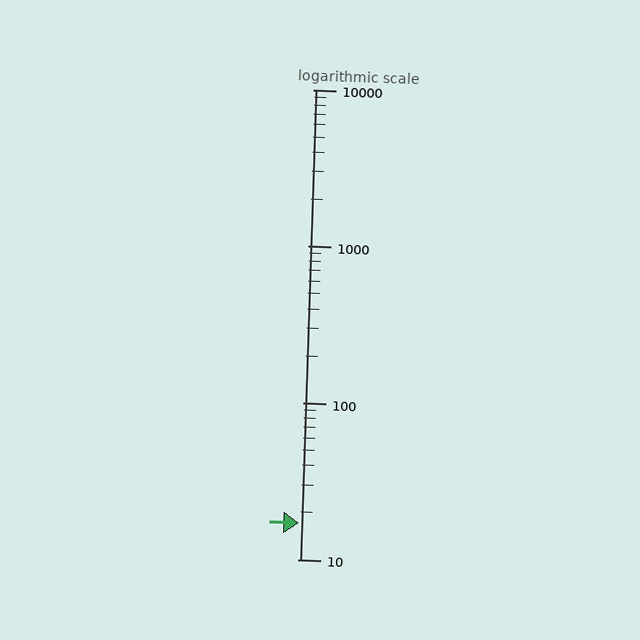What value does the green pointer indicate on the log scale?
The pointer indicates approximately 17.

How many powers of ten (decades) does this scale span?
The scale spans 3 decades, from 10 to 10000.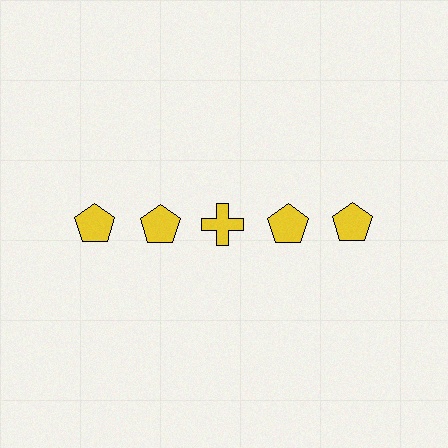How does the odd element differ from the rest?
It has a different shape: cross instead of pentagon.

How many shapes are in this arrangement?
There are 5 shapes arranged in a grid pattern.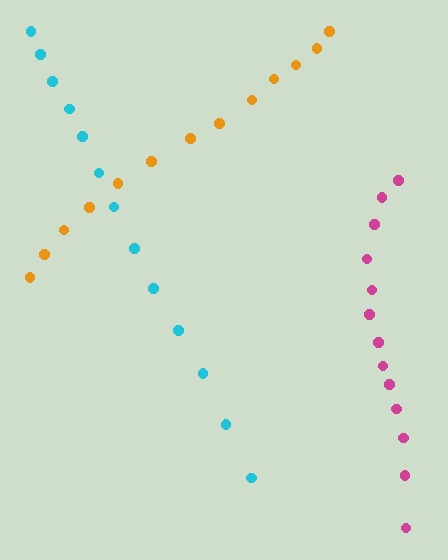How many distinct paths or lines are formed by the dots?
There are 3 distinct paths.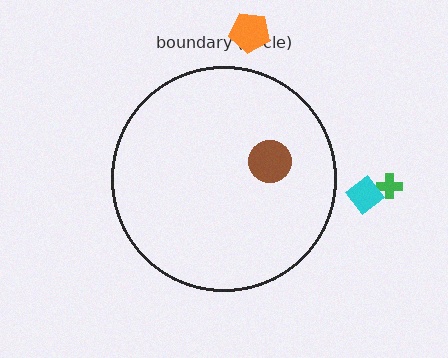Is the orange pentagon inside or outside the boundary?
Outside.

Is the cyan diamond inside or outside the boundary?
Outside.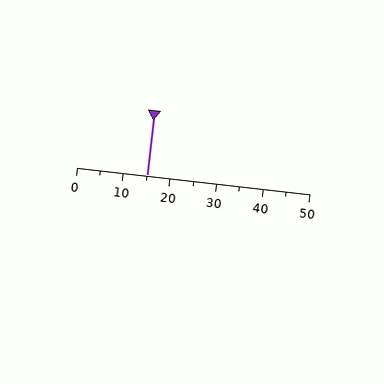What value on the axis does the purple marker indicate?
The marker indicates approximately 15.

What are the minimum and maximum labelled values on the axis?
The axis runs from 0 to 50.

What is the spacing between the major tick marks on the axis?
The major ticks are spaced 10 apart.